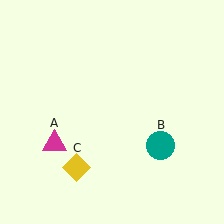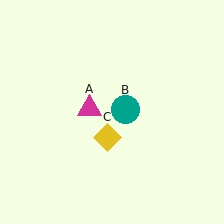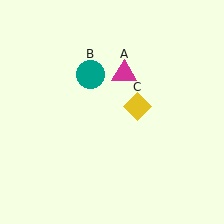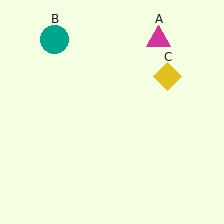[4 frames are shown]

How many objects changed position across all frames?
3 objects changed position: magenta triangle (object A), teal circle (object B), yellow diamond (object C).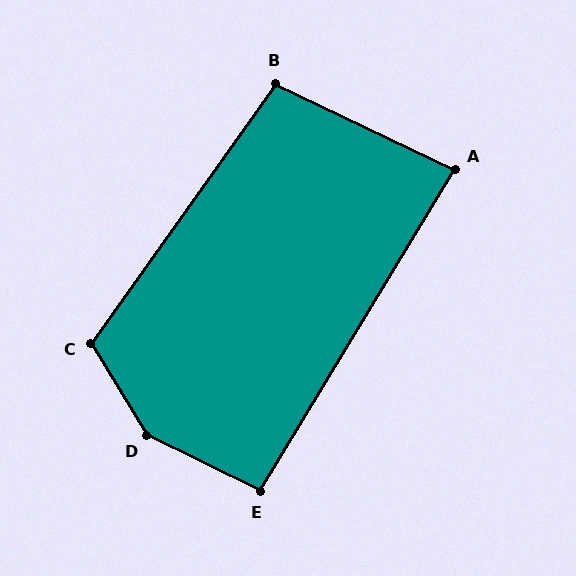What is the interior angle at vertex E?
Approximately 95 degrees (obtuse).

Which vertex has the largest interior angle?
D, at approximately 147 degrees.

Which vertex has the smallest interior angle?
A, at approximately 84 degrees.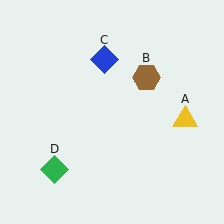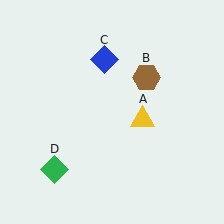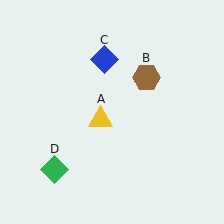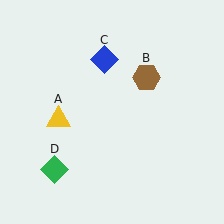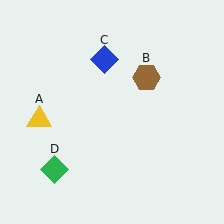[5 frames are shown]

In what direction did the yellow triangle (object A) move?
The yellow triangle (object A) moved left.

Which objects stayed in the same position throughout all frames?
Brown hexagon (object B) and blue diamond (object C) and green diamond (object D) remained stationary.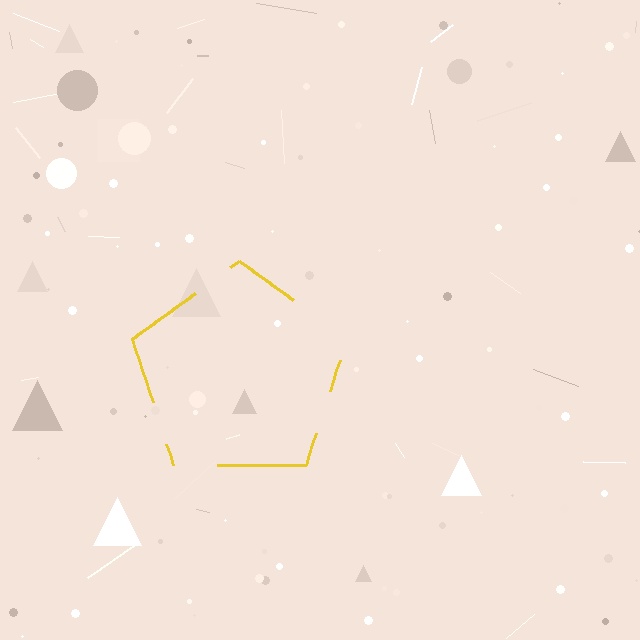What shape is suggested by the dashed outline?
The dashed outline suggests a pentagon.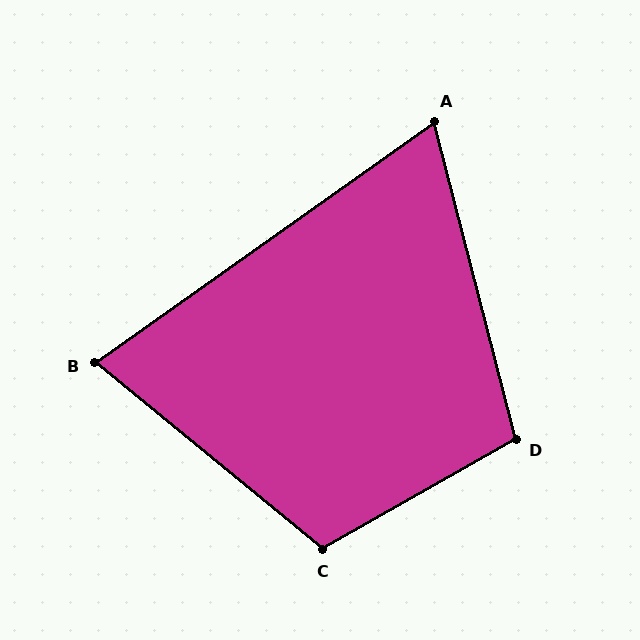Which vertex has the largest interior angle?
C, at approximately 111 degrees.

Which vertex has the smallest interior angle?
A, at approximately 69 degrees.